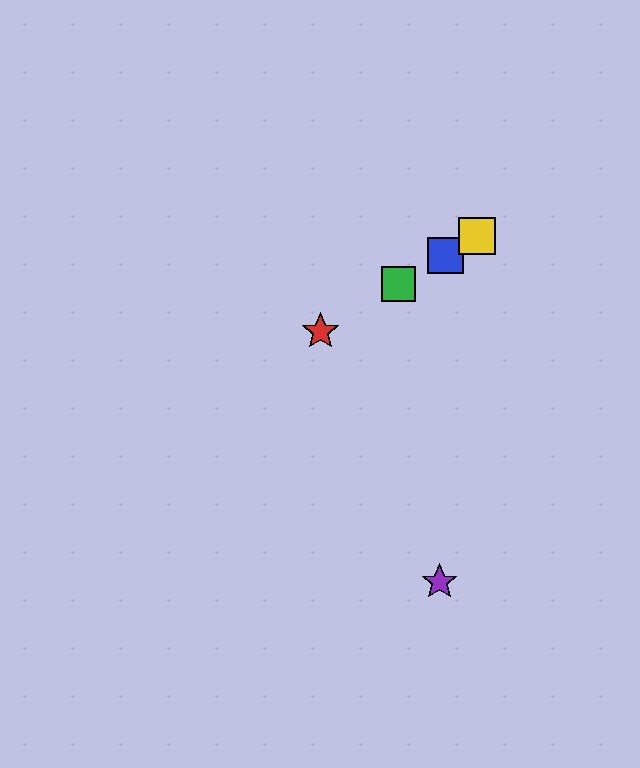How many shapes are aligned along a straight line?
4 shapes (the red star, the blue square, the green square, the yellow square) are aligned along a straight line.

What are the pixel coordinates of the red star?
The red star is at (321, 332).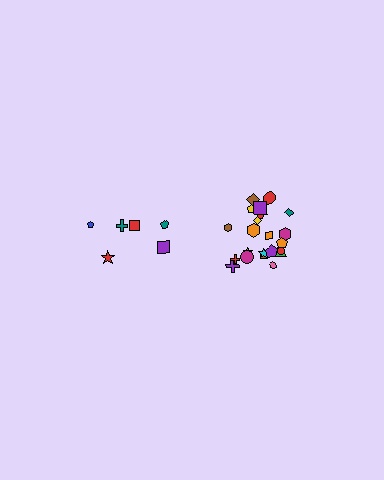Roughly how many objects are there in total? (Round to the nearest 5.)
Roughly 30 objects in total.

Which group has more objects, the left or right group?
The right group.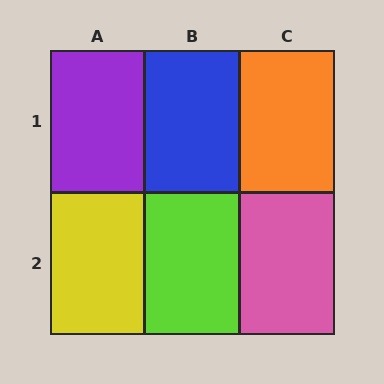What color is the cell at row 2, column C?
Pink.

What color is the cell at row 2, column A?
Yellow.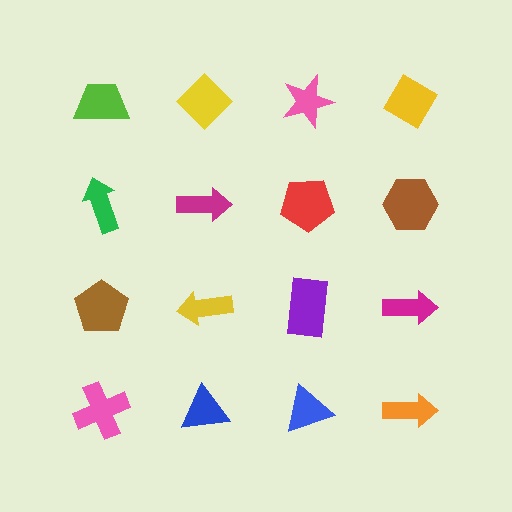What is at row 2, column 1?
A green arrow.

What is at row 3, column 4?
A magenta arrow.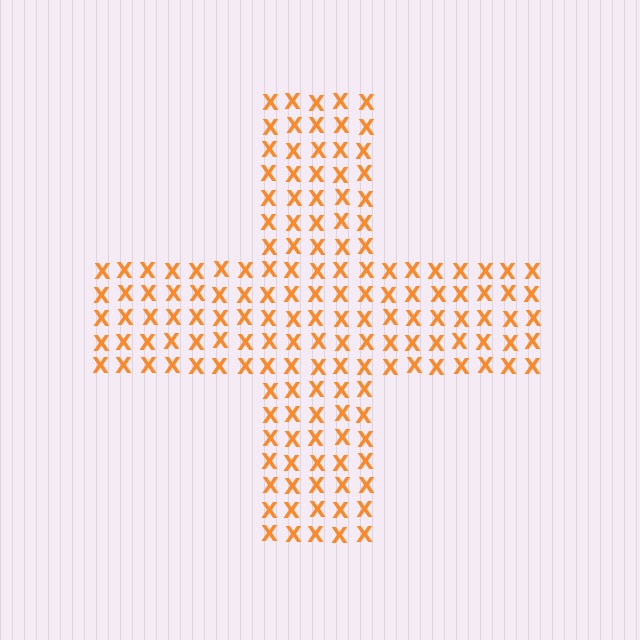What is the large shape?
The large shape is a cross.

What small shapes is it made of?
It is made of small letter X's.